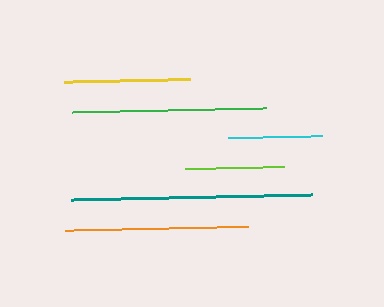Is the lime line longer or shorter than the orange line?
The orange line is longer than the lime line.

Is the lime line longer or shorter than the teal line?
The teal line is longer than the lime line.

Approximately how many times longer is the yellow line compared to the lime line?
The yellow line is approximately 1.3 times the length of the lime line.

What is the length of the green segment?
The green segment is approximately 194 pixels long.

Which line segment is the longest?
The teal line is the longest at approximately 240 pixels.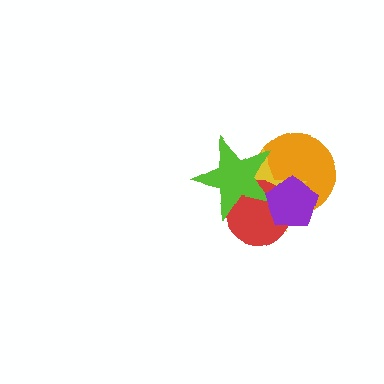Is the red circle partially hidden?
Yes, it is partially covered by another shape.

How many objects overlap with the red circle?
4 objects overlap with the red circle.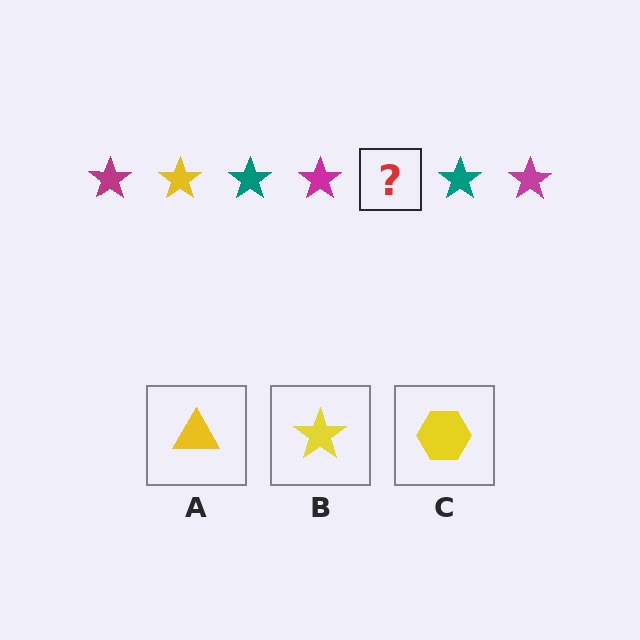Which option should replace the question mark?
Option B.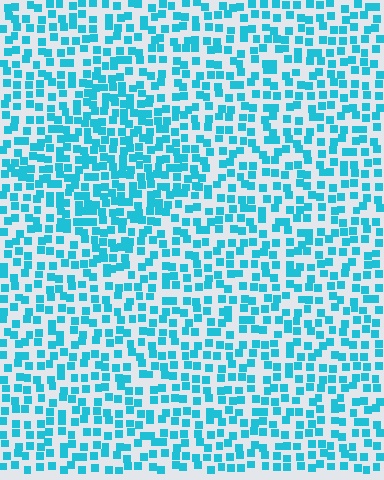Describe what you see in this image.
The image contains small cyan elements arranged at two different densities. A diamond-shaped region is visible where the elements are more densely packed than the surrounding area.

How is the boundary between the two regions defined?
The boundary is defined by a change in element density (approximately 1.5x ratio). All elements are the same color, size, and shape.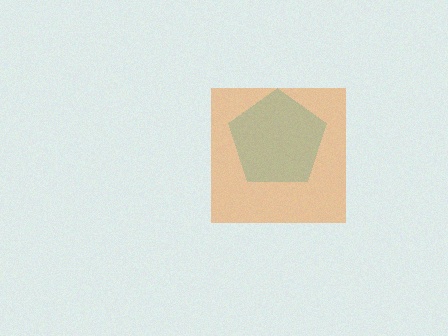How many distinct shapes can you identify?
There are 2 distinct shapes: a cyan pentagon, an orange square.